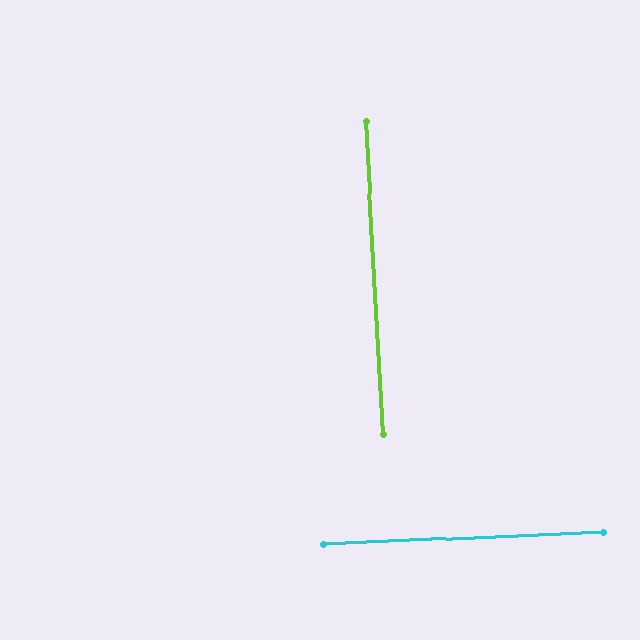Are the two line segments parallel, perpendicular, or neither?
Perpendicular — they meet at approximately 89°.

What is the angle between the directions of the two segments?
Approximately 89 degrees.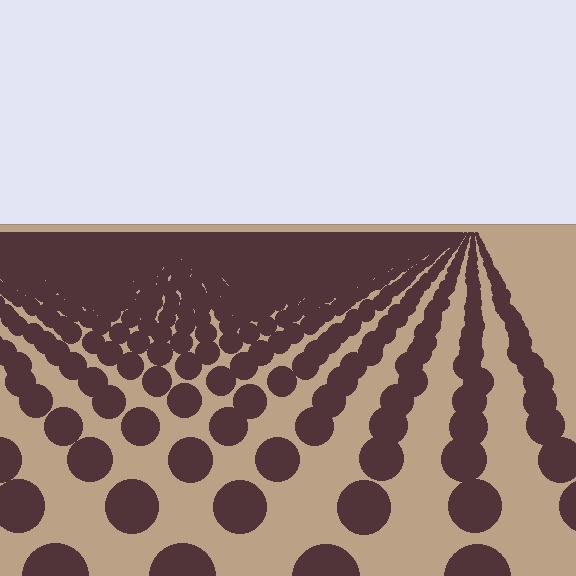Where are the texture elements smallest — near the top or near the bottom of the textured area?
Near the top.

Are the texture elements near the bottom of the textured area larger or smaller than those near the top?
Larger. Near the bottom, elements are closer to the viewer and appear at a bigger on-screen size.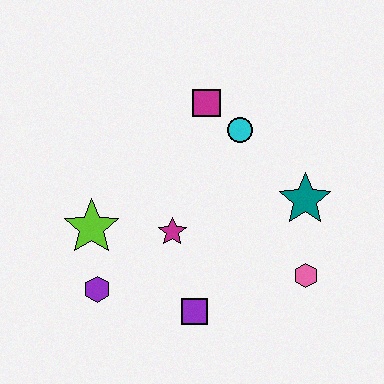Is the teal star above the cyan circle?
No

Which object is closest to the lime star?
The purple hexagon is closest to the lime star.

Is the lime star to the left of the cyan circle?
Yes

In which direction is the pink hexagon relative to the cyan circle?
The pink hexagon is below the cyan circle.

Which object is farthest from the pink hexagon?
The lime star is farthest from the pink hexagon.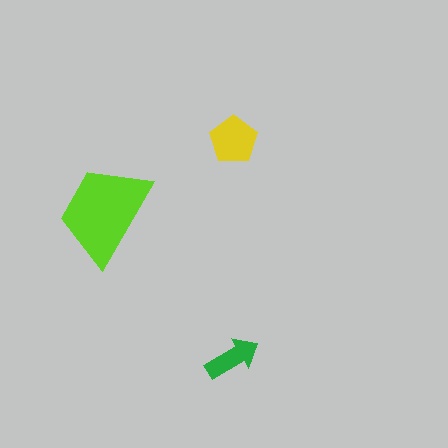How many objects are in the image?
There are 3 objects in the image.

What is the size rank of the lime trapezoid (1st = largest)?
1st.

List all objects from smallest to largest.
The green arrow, the yellow pentagon, the lime trapezoid.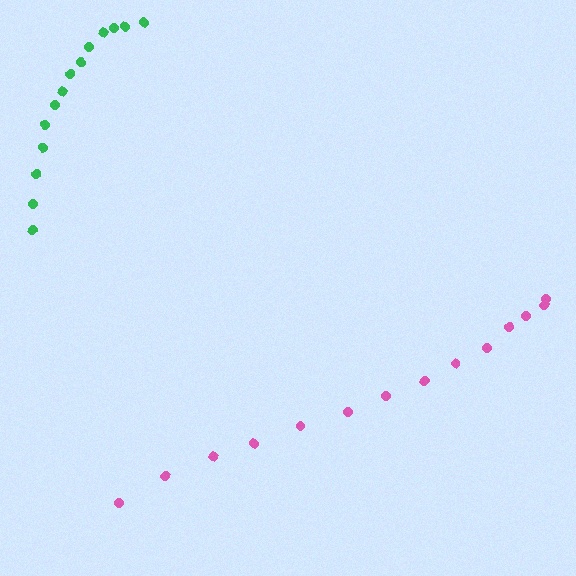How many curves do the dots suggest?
There are 2 distinct paths.